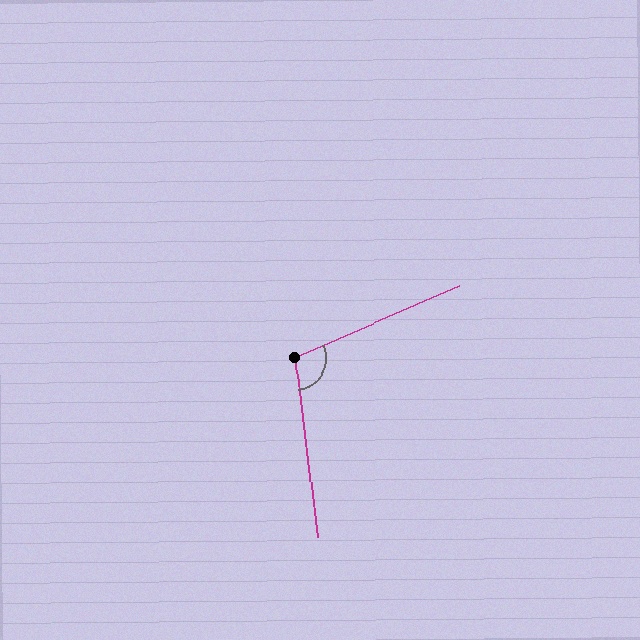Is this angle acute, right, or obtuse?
It is obtuse.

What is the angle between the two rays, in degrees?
Approximately 107 degrees.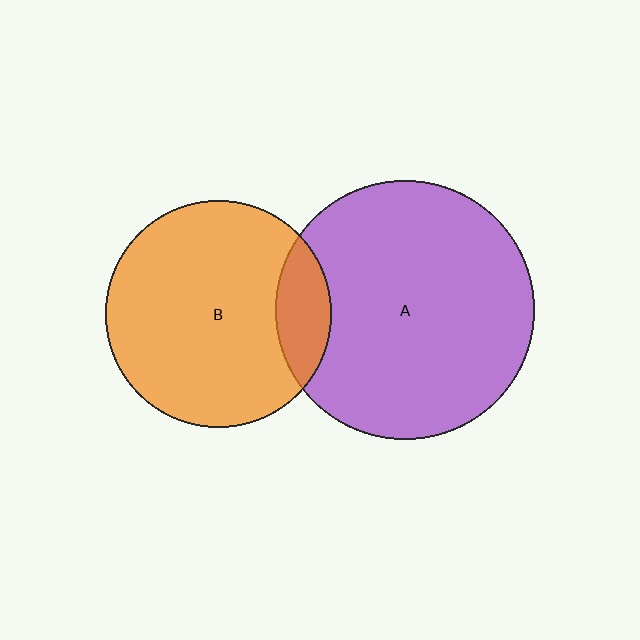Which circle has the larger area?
Circle A (purple).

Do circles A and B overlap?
Yes.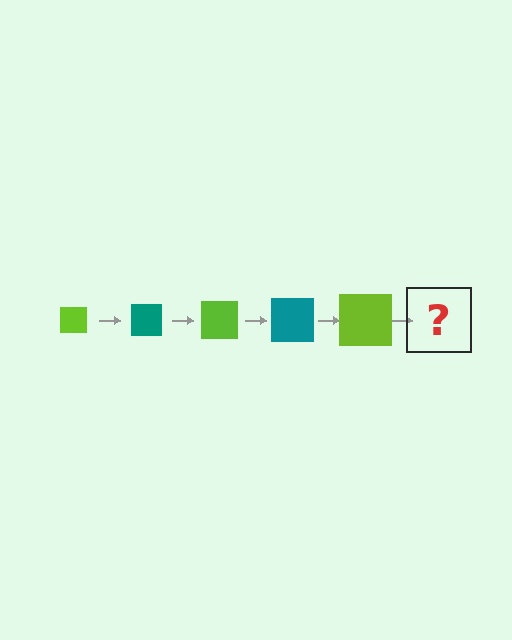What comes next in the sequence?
The next element should be a teal square, larger than the previous one.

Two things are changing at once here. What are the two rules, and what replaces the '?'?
The two rules are that the square grows larger each step and the color cycles through lime and teal. The '?' should be a teal square, larger than the previous one.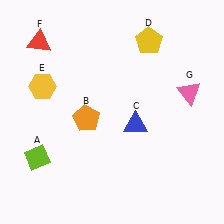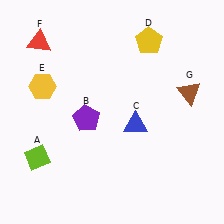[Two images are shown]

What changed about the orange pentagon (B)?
In Image 1, B is orange. In Image 2, it changed to purple.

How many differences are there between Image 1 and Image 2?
There are 2 differences between the two images.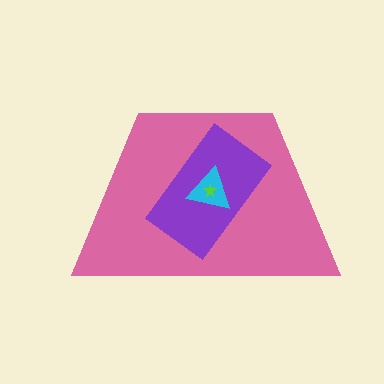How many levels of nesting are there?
4.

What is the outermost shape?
The pink trapezoid.